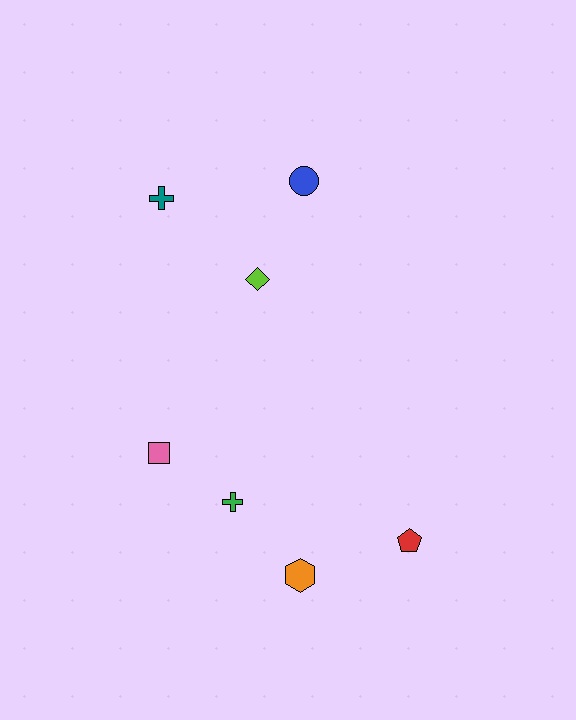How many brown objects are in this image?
There are no brown objects.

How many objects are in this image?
There are 7 objects.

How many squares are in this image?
There is 1 square.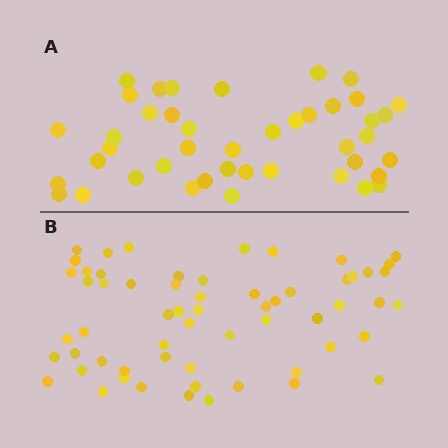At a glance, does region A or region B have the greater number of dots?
Region B (the bottom region) has more dots.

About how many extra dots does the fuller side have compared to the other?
Region B has approximately 15 more dots than region A.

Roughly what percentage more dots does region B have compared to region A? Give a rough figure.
About 40% more.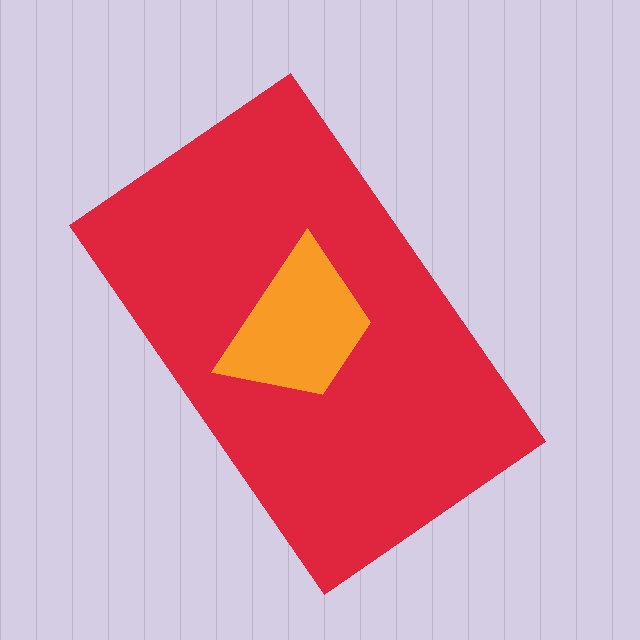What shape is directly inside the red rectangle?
The orange trapezoid.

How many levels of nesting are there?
2.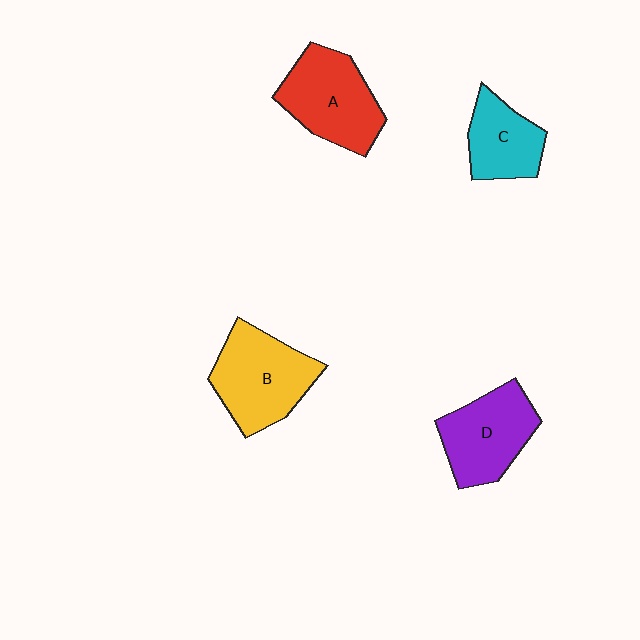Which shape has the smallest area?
Shape C (cyan).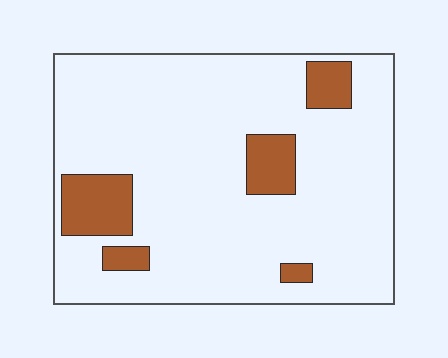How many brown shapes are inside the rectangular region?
5.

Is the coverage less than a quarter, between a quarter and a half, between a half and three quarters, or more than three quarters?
Less than a quarter.